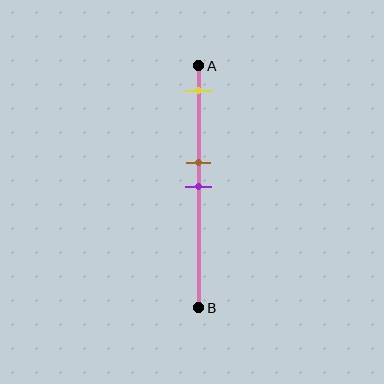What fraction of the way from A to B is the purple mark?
The purple mark is approximately 50% (0.5) of the way from A to B.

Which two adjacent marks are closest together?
The brown and purple marks are the closest adjacent pair.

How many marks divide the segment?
There are 3 marks dividing the segment.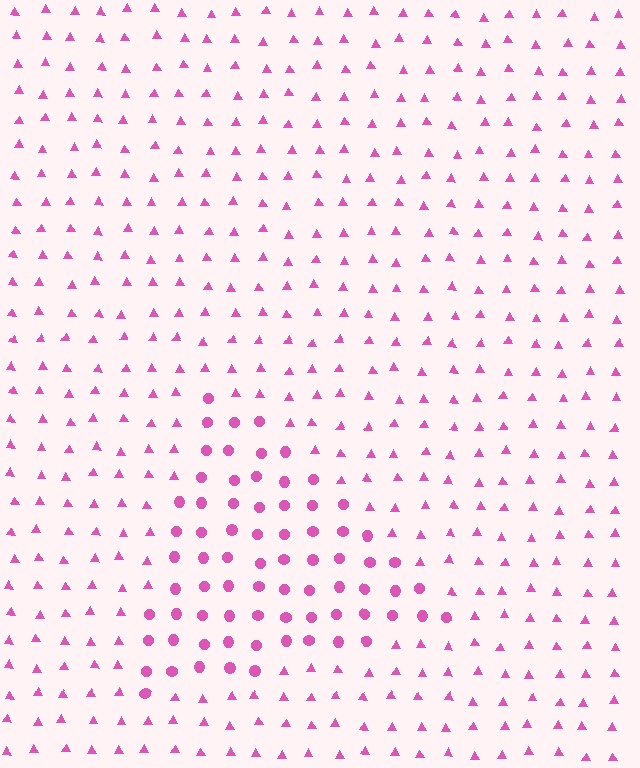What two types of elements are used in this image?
The image uses circles inside the triangle region and triangles outside it.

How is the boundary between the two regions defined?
The boundary is defined by a change in element shape: circles inside vs. triangles outside. All elements share the same color and spacing.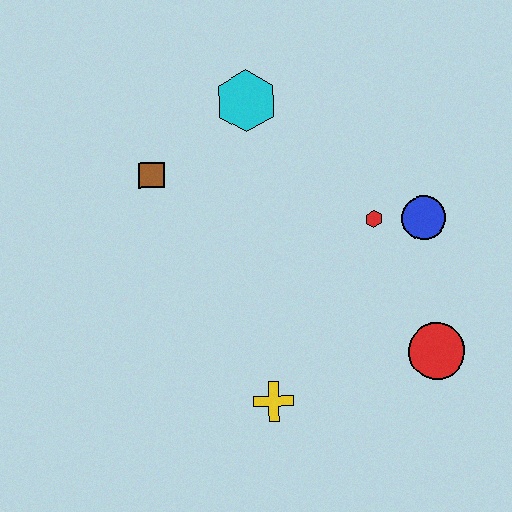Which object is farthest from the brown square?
The red circle is farthest from the brown square.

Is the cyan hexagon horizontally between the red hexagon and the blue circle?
No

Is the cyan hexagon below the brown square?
No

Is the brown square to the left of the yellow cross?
Yes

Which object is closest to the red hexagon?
The blue circle is closest to the red hexagon.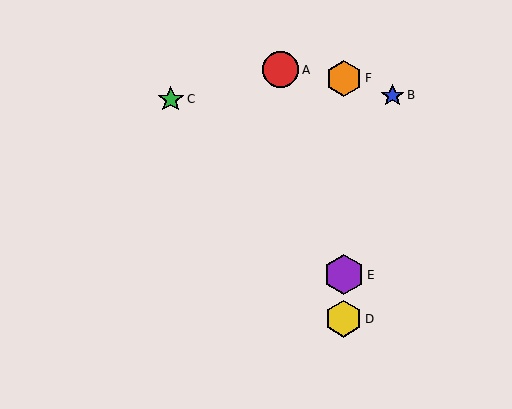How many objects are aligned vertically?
3 objects (D, E, F) are aligned vertically.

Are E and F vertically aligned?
Yes, both are at x≈344.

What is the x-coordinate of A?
Object A is at x≈281.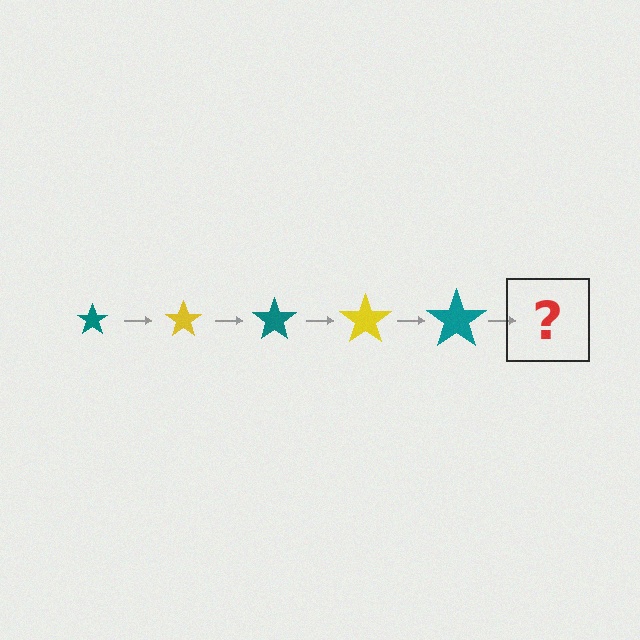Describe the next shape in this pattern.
It should be a yellow star, larger than the previous one.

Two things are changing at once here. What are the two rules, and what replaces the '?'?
The two rules are that the star grows larger each step and the color cycles through teal and yellow. The '?' should be a yellow star, larger than the previous one.